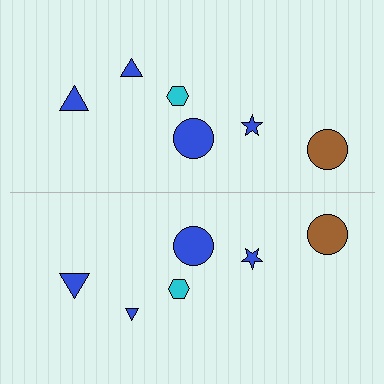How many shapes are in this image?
There are 12 shapes in this image.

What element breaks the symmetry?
The blue triangle on the bottom side has a different size than its mirror counterpart.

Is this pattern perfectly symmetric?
No, the pattern is not perfectly symmetric. The blue triangle on the bottom side has a different size than its mirror counterpart.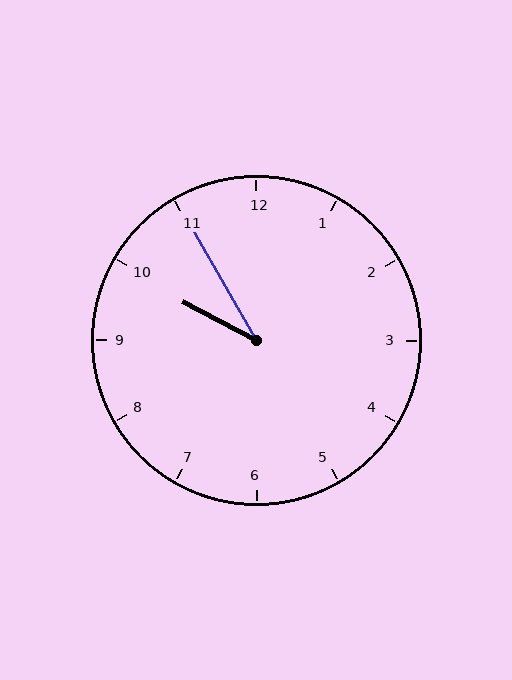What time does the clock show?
9:55.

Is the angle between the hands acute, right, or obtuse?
It is acute.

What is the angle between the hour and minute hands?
Approximately 32 degrees.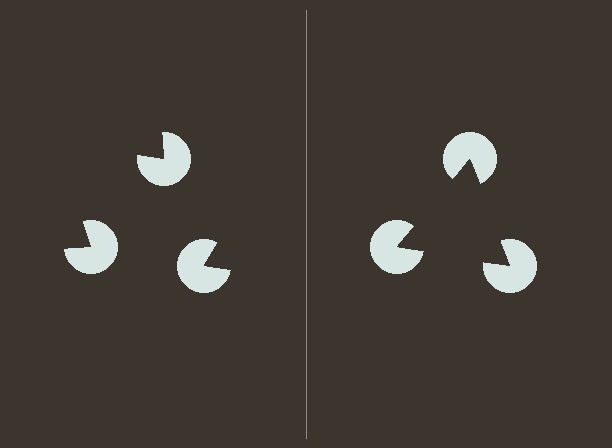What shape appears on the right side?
An illusory triangle.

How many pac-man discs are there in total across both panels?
6 — 3 on each side.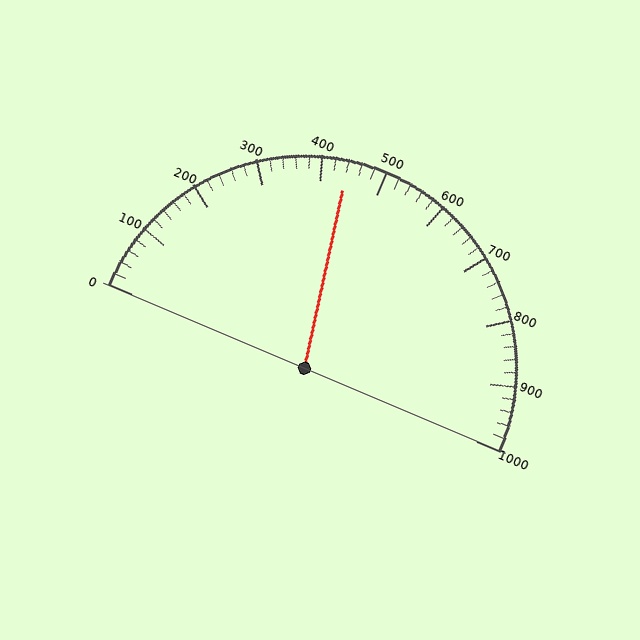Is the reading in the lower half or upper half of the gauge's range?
The reading is in the lower half of the range (0 to 1000).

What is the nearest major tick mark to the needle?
The nearest major tick mark is 400.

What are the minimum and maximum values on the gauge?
The gauge ranges from 0 to 1000.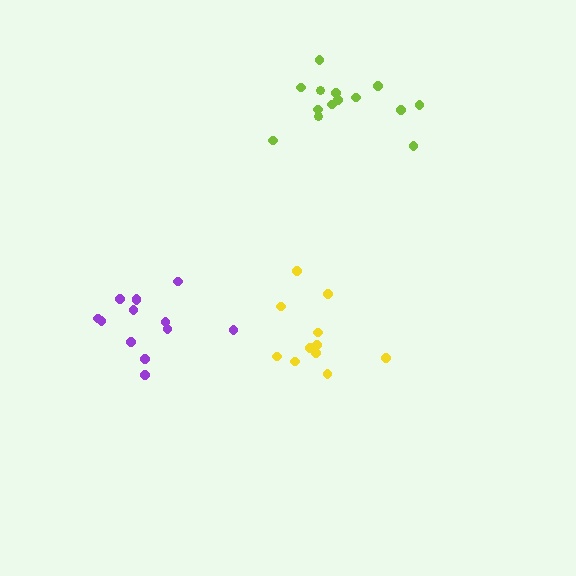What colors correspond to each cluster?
The clusters are colored: yellow, lime, purple.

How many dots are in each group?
Group 1: 12 dots, Group 2: 14 dots, Group 3: 13 dots (39 total).